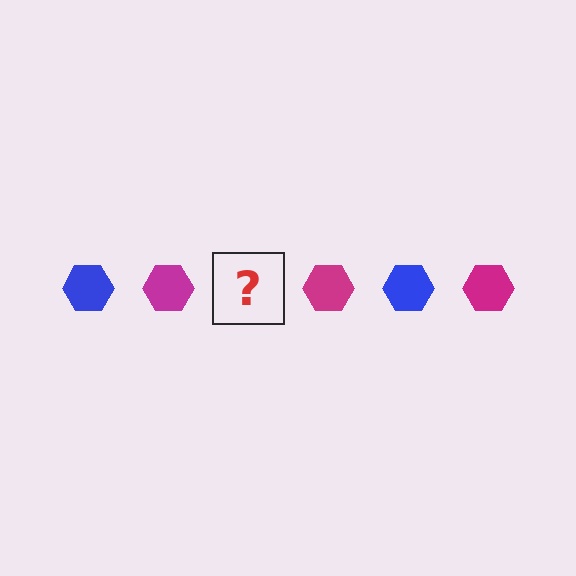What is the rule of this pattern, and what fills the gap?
The rule is that the pattern cycles through blue, magenta hexagons. The gap should be filled with a blue hexagon.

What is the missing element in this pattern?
The missing element is a blue hexagon.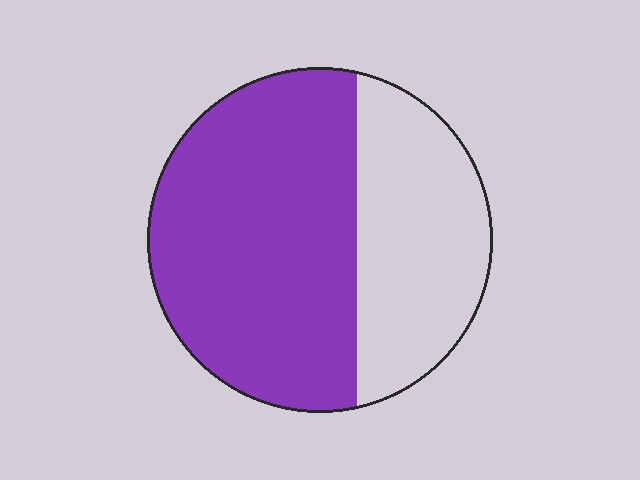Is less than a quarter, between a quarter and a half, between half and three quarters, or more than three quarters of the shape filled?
Between half and three quarters.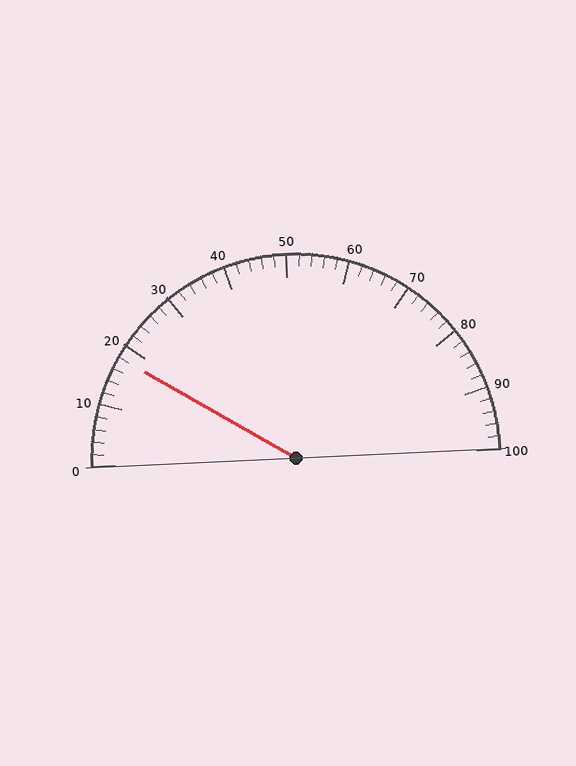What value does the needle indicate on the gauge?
The needle indicates approximately 18.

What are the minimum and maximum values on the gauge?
The gauge ranges from 0 to 100.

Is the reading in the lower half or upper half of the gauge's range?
The reading is in the lower half of the range (0 to 100).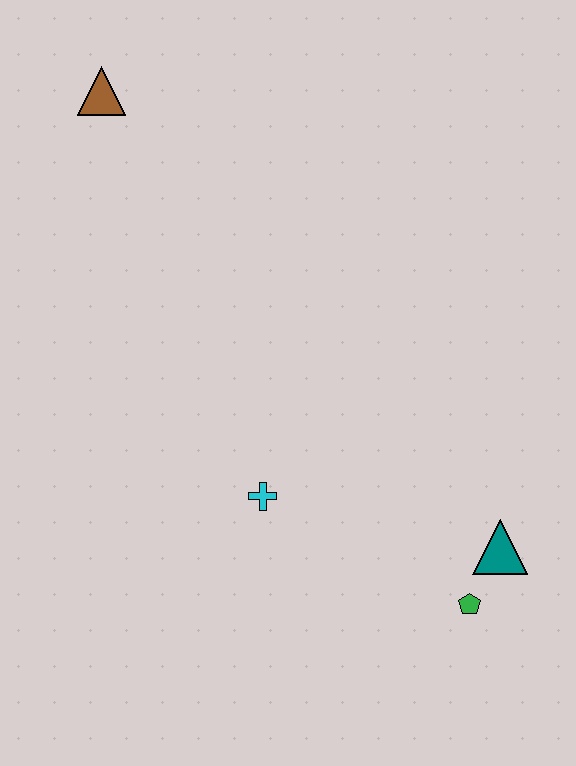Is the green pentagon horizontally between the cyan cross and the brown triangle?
No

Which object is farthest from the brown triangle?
The green pentagon is farthest from the brown triangle.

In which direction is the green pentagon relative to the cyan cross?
The green pentagon is to the right of the cyan cross.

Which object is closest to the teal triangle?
The green pentagon is closest to the teal triangle.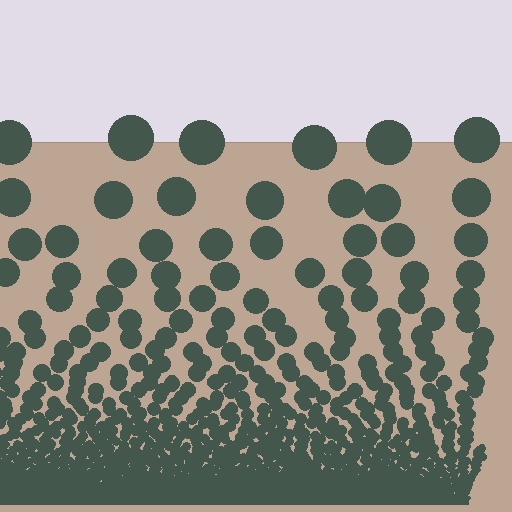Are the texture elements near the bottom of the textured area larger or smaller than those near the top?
Smaller. The gradient is inverted — elements near the bottom are smaller and denser.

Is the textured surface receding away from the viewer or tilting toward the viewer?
The surface appears to tilt toward the viewer. Texture elements get larger and sparser toward the top.